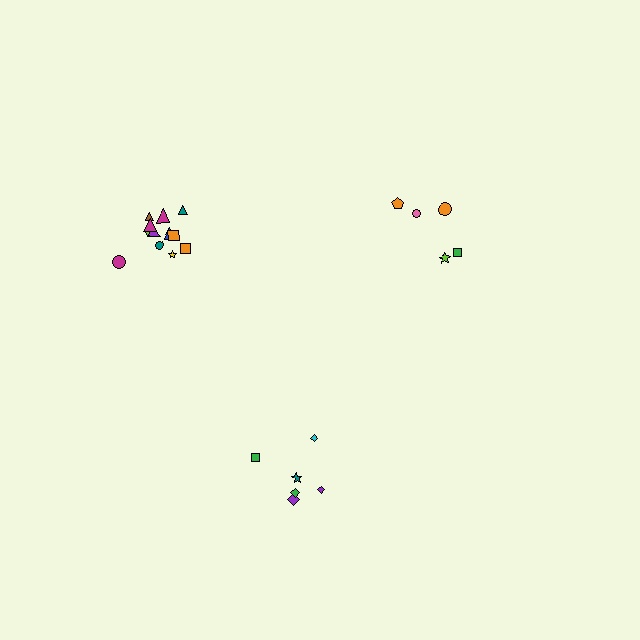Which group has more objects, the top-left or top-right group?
The top-left group.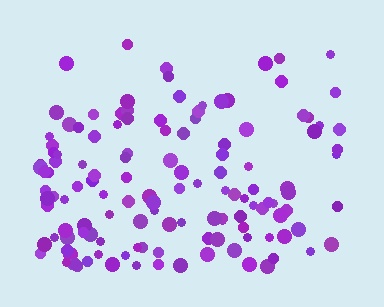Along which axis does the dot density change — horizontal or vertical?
Vertical.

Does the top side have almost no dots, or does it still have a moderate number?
Still a moderate number, just noticeably fewer than the bottom.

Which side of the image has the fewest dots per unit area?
The top.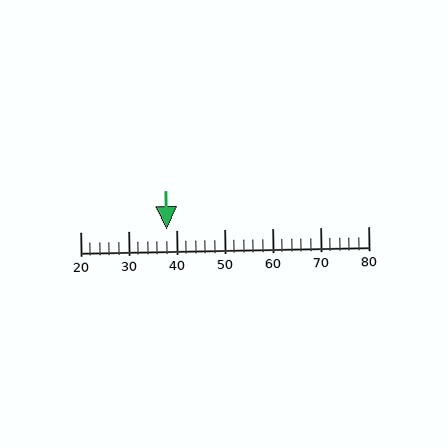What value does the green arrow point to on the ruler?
The green arrow points to approximately 38.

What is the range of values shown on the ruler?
The ruler shows values from 20 to 80.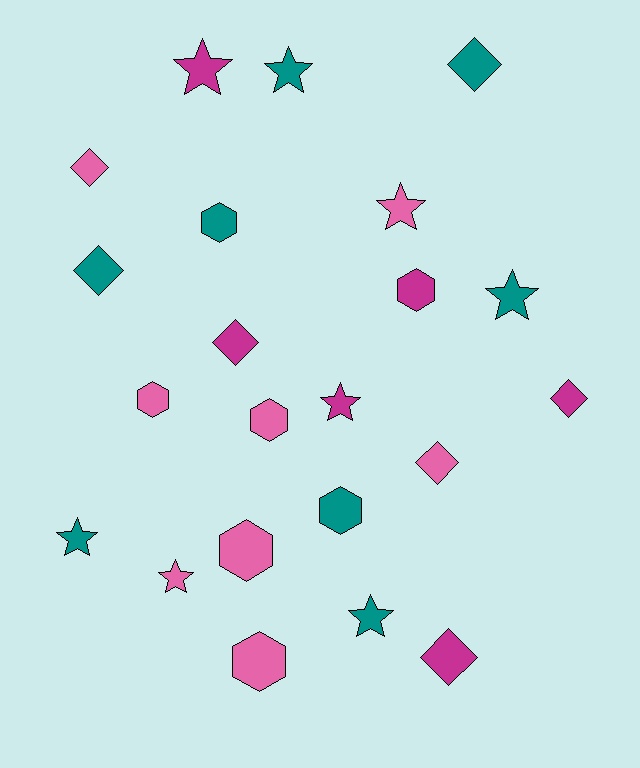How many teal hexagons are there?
There are 2 teal hexagons.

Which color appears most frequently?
Pink, with 8 objects.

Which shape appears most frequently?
Star, with 8 objects.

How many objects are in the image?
There are 22 objects.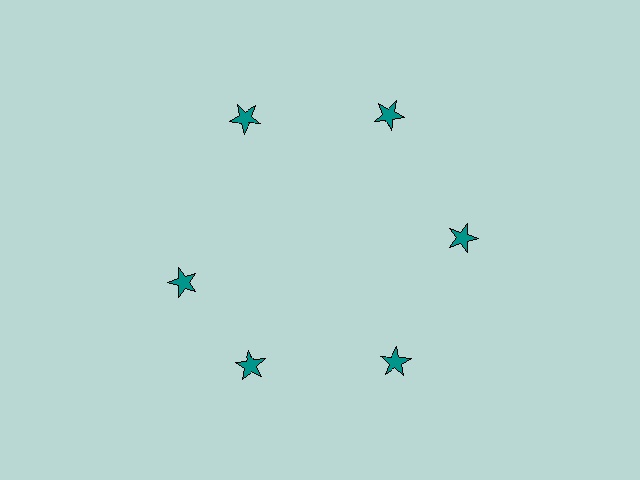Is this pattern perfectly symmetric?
No. The 6 teal stars are arranged in a ring, but one element near the 9 o'clock position is rotated out of alignment along the ring, breaking the 6-fold rotational symmetry.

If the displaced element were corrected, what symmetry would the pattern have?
It would have 6-fold rotational symmetry — the pattern would map onto itself every 60 degrees.